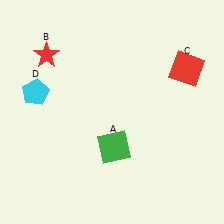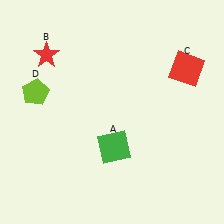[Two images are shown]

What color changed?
The pentagon (D) changed from cyan in Image 1 to lime in Image 2.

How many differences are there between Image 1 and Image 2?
There is 1 difference between the two images.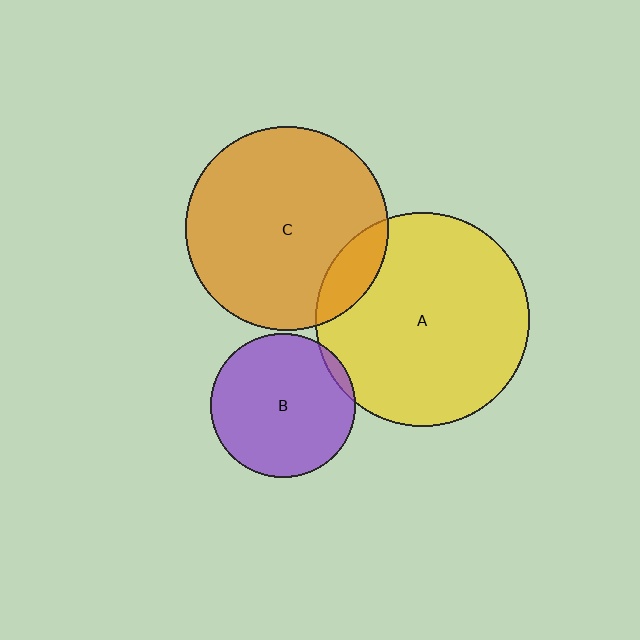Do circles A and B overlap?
Yes.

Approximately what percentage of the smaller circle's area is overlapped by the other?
Approximately 5%.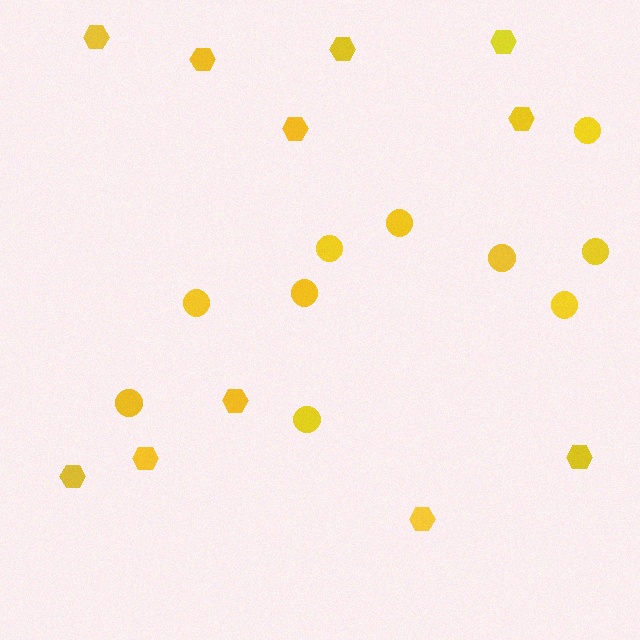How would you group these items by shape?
There are 2 groups: one group of hexagons (11) and one group of circles (10).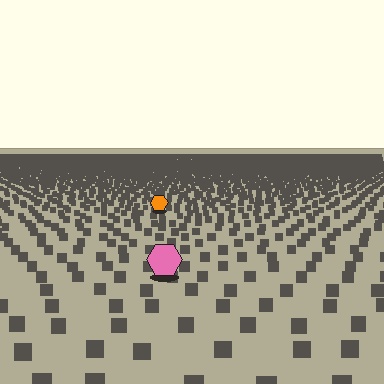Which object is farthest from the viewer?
The orange hexagon is farthest from the viewer. It appears smaller and the ground texture around it is denser.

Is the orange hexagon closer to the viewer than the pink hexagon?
No. The pink hexagon is closer — you can tell from the texture gradient: the ground texture is coarser near it.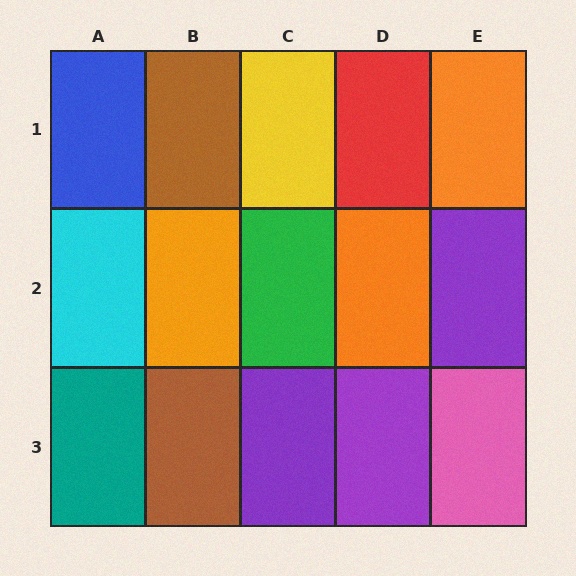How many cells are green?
1 cell is green.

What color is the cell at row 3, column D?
Purple.